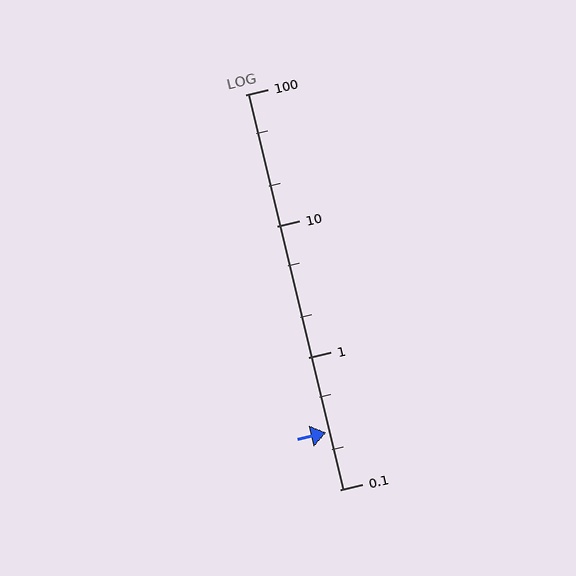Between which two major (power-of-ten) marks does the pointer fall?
The pointer is between 0.1 and 1.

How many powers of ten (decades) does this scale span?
The scale spans 3 decades, from 0.1 to 100.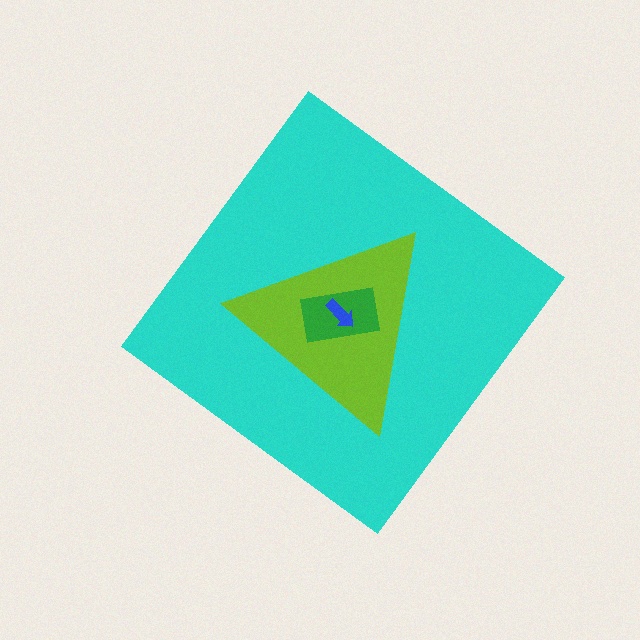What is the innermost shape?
The blue arrow.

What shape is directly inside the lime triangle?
The green rectangle.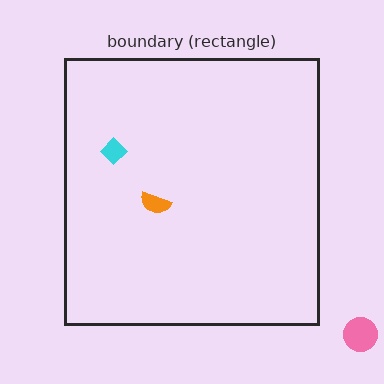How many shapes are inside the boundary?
2 inside, 1 outside.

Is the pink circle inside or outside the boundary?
Outside.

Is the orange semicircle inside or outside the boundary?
Inside.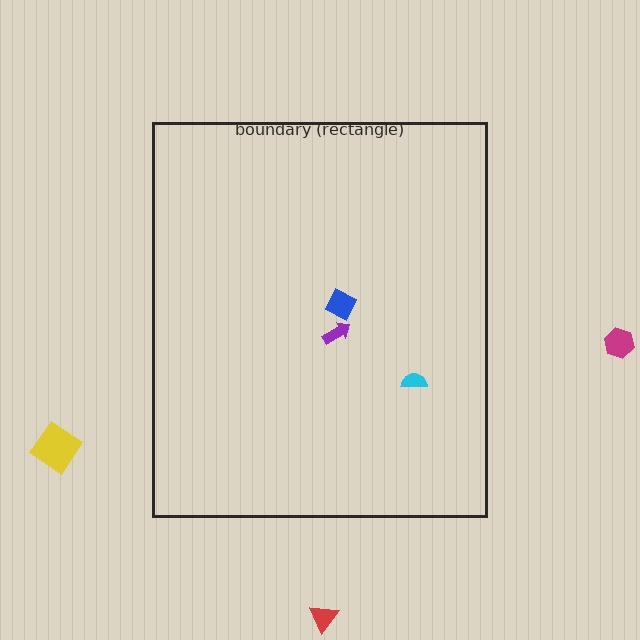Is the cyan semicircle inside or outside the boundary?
Inside.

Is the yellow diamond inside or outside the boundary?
Outside.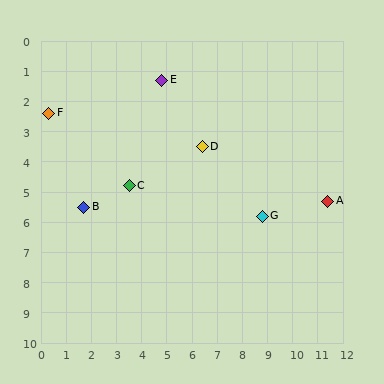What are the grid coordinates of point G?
Point G is at approximately (8.8, 5.8).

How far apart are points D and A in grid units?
Points D and A are about 5.3 grid units apart.